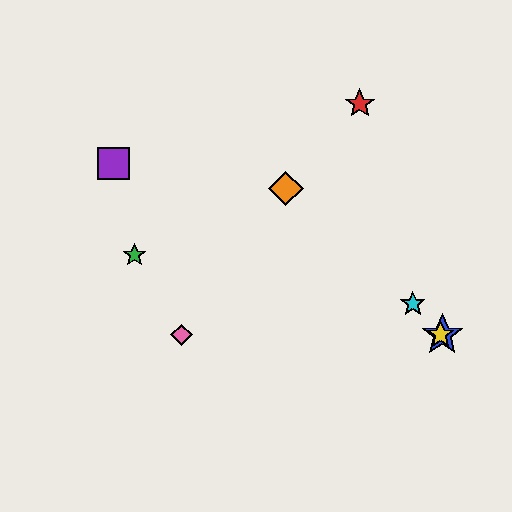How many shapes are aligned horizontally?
3 shapes (the blue star, the yellow star, the pink diamond) are aligned horizontally.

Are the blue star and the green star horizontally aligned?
No, the blue star is at y≈335 and the green star is at y≈255.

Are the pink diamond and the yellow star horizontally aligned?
Yes, both are at y≈335.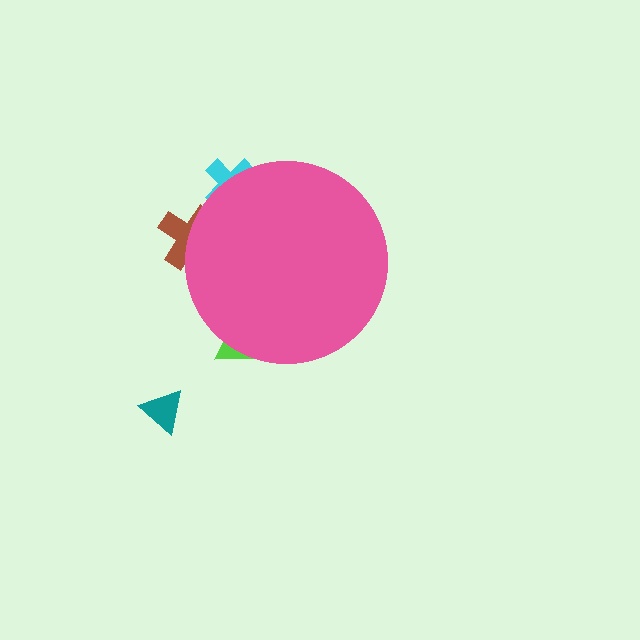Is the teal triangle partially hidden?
No, the teal triangle is fully visible.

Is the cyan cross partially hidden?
Yes, the cyan cross is partially hidden behind the pink circle.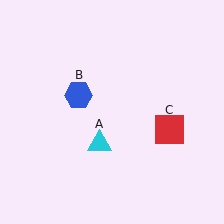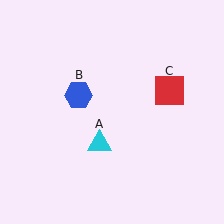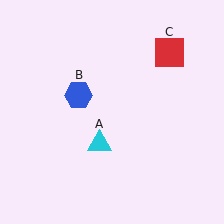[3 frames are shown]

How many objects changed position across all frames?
1 object changed position: red square (object C).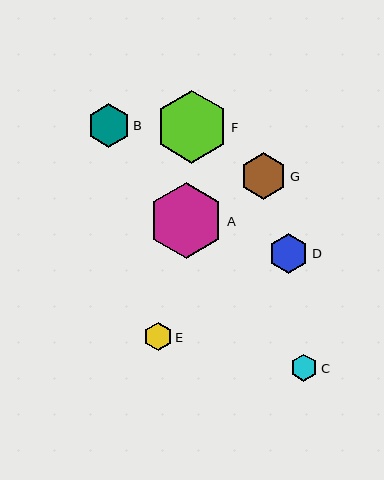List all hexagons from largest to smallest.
From largest to smallest: A, F, G, B, D, E, C.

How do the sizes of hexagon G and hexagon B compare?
Hexagon G and hexagon B are approximately the same size.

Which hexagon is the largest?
Hexagon A is the largest with a size of approximately 75 pixels.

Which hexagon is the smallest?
Hexagon C is the smallest with a size of approximately 27 pixels.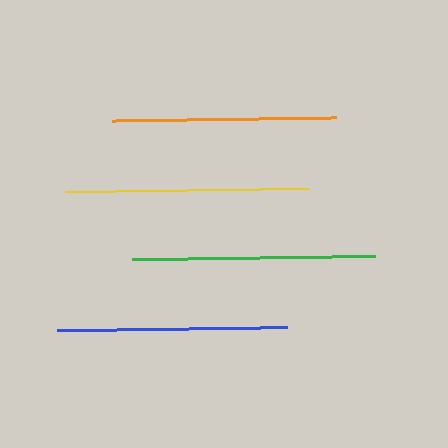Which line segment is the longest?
The green line is the longest at approximately 243 pixels.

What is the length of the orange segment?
The orange segment is approximately 224 pixels long.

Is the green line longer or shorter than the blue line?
The green line is longer than the blue line.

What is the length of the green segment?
The green segment is approximately 243 pixels long.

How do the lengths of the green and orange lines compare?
The green and orange lines are approximately the same length.